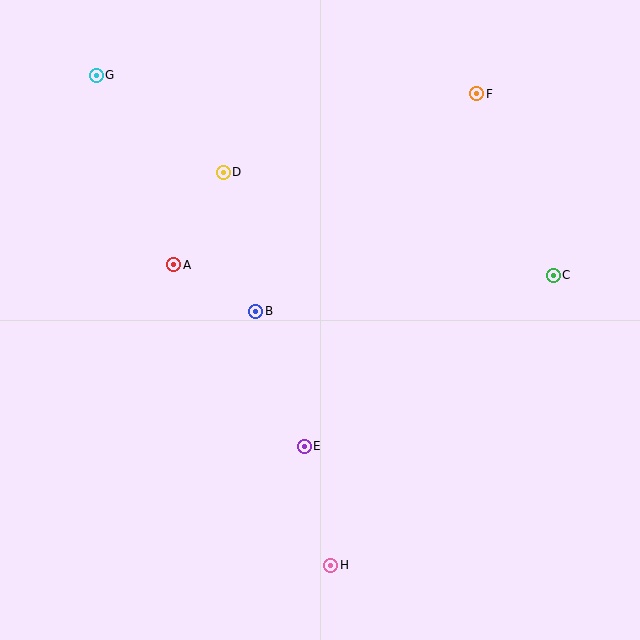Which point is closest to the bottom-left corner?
Point H is closest to the bottom-left corner.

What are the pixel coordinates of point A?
Point A is at (174, 265).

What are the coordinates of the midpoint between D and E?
The midpoint between D and E is at (264, 309).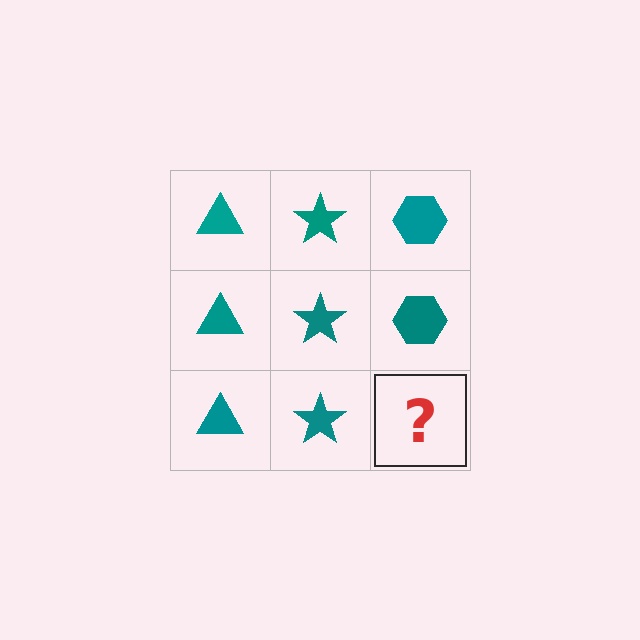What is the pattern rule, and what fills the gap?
The rule is that each column has a consistent shape. The gap should be filled with a teal hexagon.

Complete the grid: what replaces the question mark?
The question mark should be replaced with a teal hexagon.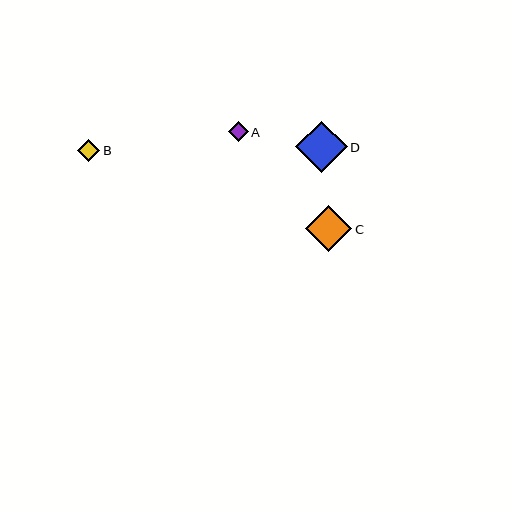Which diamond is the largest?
Diamond D is the largest with a size of approximately 52 pixels.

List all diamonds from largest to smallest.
From largest to smallest: D, C, B, A.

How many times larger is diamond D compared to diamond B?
Diamond D is approximately 2.3 times the size of diamond B.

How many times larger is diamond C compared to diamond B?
Diamond C is approximately 2.1 times the size of diamond B.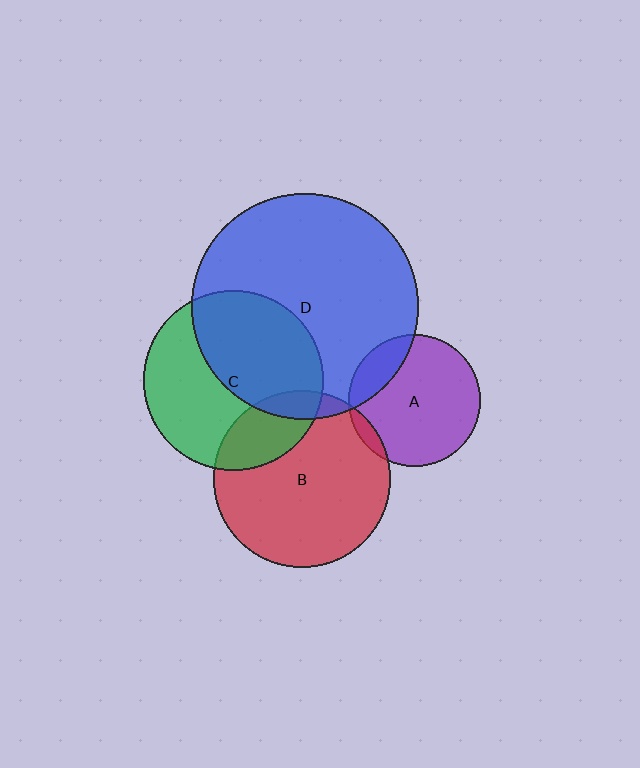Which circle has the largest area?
Circle D (blue).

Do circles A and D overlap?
Yes.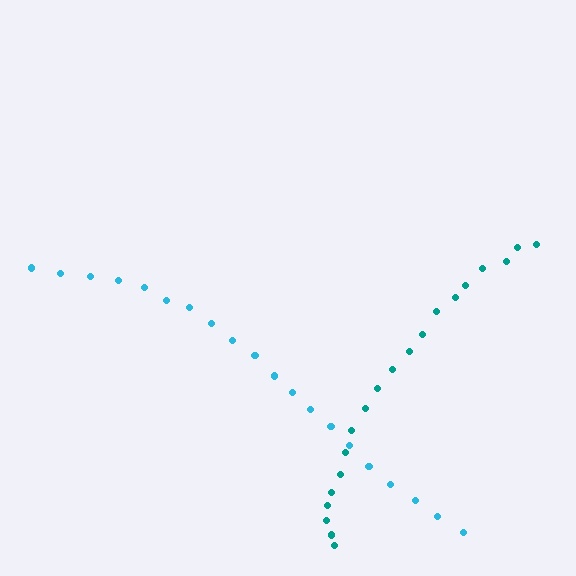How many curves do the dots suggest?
There are 2 distinct paths.